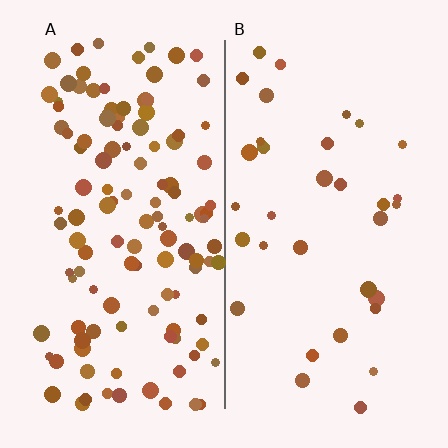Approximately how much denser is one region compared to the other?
Approximately 3.5× — region A over region B.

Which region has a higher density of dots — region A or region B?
A (the left).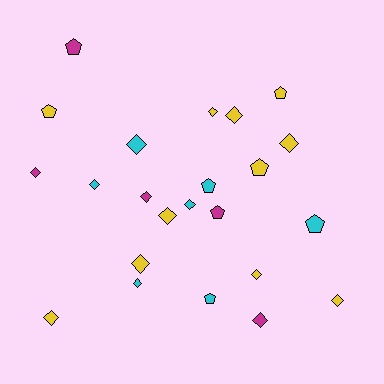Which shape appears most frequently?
Diamond, with 15 objects.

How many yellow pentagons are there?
There are 3 yellow pentagons.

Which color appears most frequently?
Yellow, with 11 objects.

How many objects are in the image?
There are 23 objects.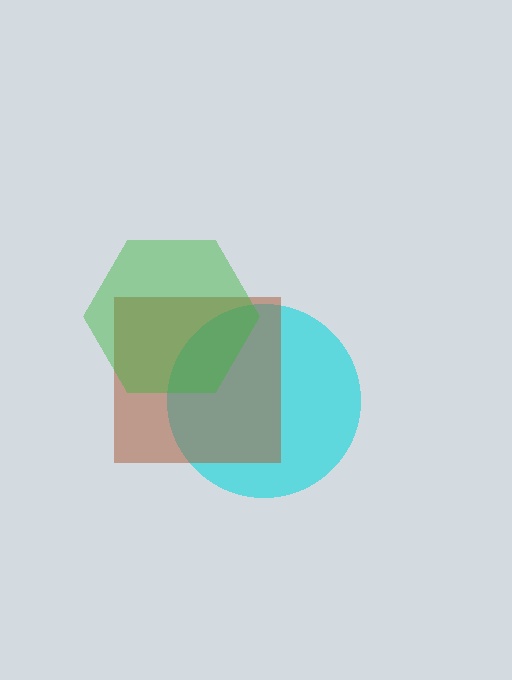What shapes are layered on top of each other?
The layered shapes are: a cyan circle, a brown square, a green hexagon.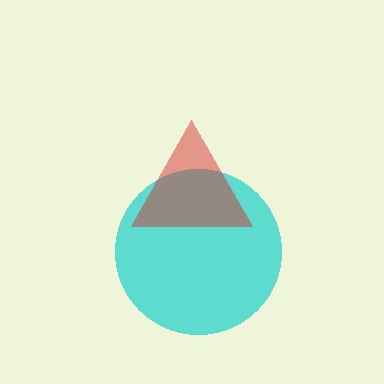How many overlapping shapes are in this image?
There are 2 overlapping shapes in the image.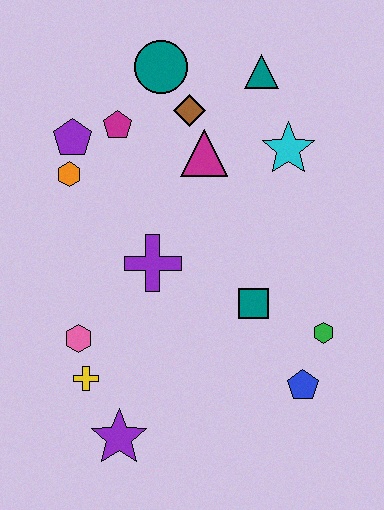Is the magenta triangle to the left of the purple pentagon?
No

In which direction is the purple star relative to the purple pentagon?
The purple star is below the purple pentagon.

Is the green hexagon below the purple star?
No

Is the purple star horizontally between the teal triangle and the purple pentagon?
Yes